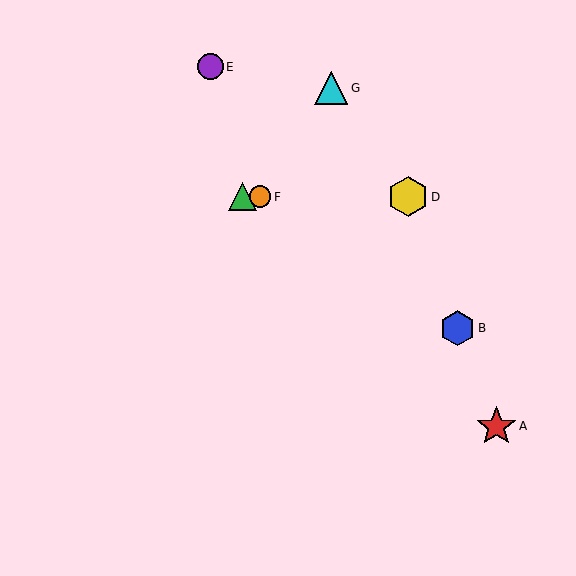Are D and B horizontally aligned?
No, D is at y≈197 and B is at y≈328.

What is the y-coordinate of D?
Object D is at y≈197.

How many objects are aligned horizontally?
3 objects (C, D, F) are aligned horizontally.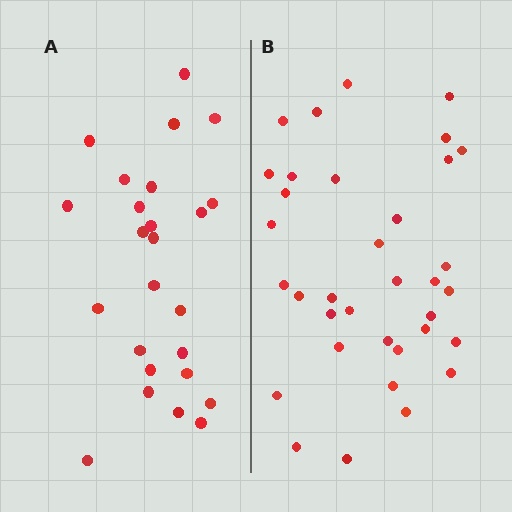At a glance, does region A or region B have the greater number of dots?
Region B (the right region) has more dots.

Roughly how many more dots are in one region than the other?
Region B has roughly 10 or so more dots than region A.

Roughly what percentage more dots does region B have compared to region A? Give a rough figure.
About 40% more.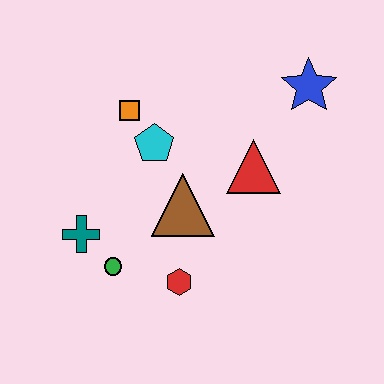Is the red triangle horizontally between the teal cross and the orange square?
No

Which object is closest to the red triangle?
The brown triangle is closest to the red triangle.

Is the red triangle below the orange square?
Yes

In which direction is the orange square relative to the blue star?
The orange square is to the left of the blue star.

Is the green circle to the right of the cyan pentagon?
No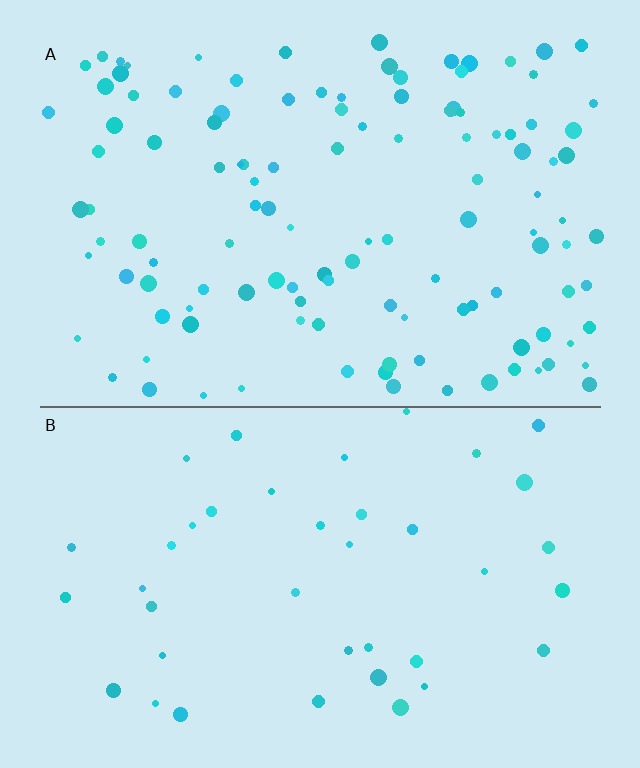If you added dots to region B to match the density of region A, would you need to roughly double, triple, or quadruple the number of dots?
Approximately triple.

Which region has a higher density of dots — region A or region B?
A (the top).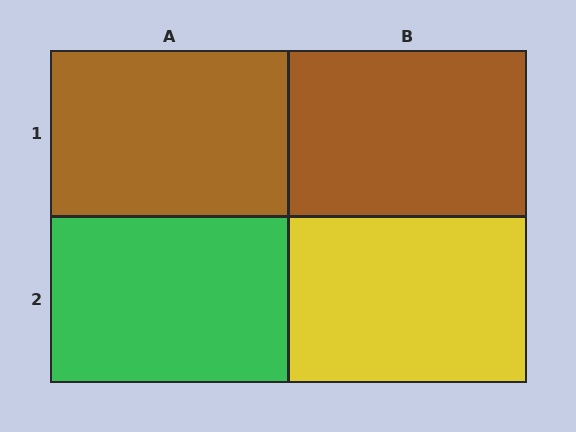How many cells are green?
1 cell is green.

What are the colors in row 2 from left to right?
Green, yellow.